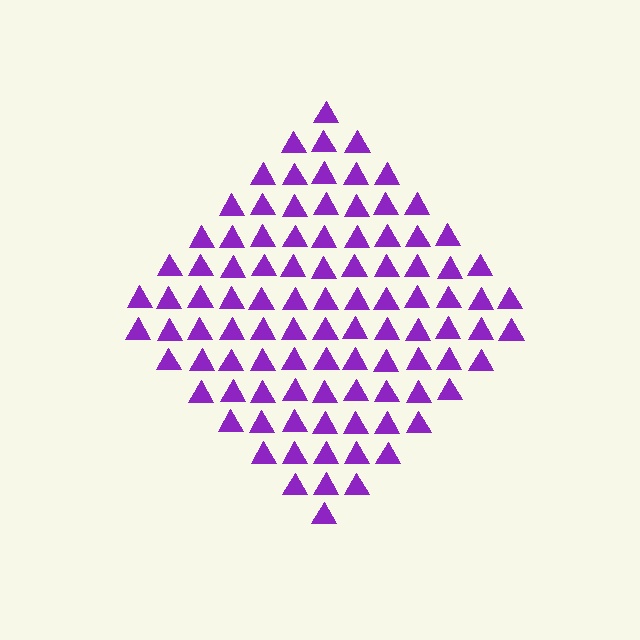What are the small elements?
The small elements are triangles.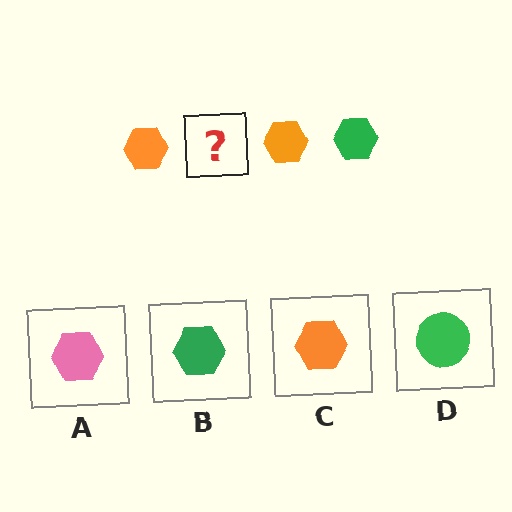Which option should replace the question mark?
Option B.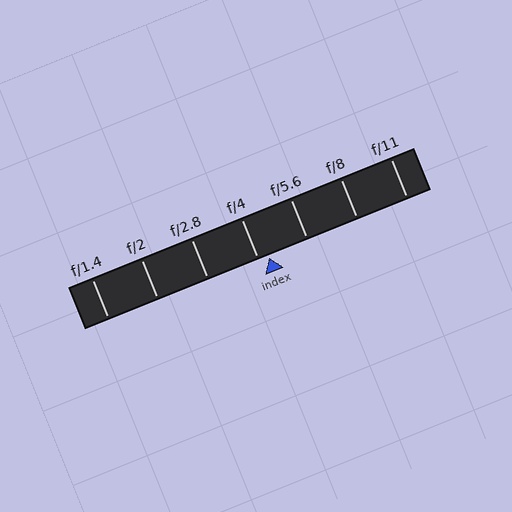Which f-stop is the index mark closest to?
The index mark is closest to f/4.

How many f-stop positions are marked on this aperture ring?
There are 7 f-stop positions marked.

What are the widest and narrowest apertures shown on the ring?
The widest aperture shown is f/1.4 and the narrowest is f/11.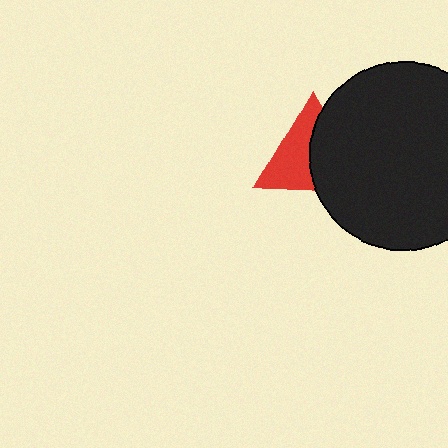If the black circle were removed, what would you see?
You would see the complete red triangle.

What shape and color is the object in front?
The object in front is a black circle.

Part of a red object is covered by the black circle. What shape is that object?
It is a triangle.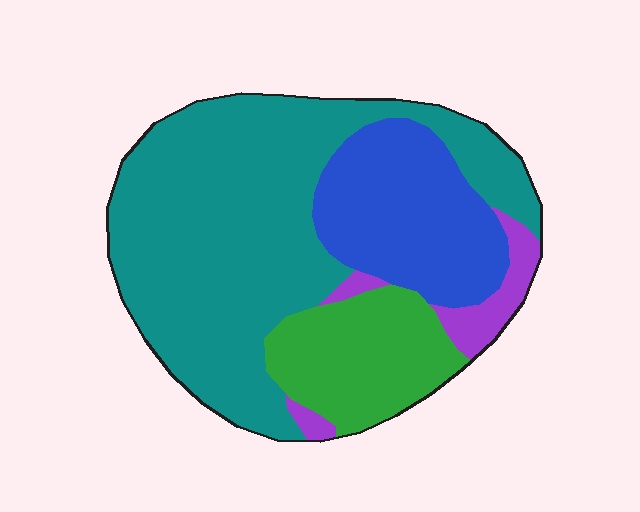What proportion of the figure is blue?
Blue covers 22% of the figure.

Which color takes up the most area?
Teal, at roughly 55%.